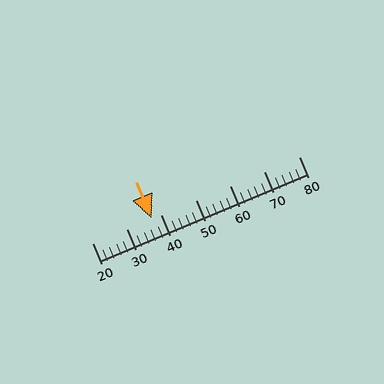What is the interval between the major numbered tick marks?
The major tick marks are spaced 10 units apart.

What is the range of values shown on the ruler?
The ruler shows values from 20 to 80.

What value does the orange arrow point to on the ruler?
The orange arrow points to approximately 37.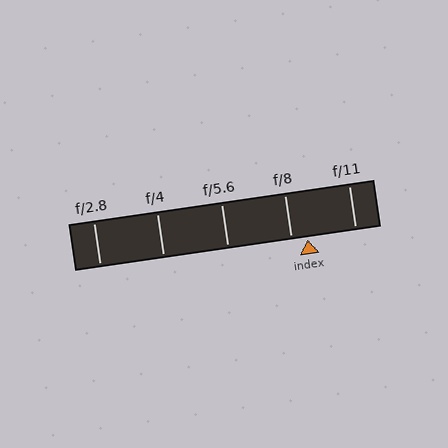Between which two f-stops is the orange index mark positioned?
The index mark is between f/8 and f/11.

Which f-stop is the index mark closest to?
The index mark is closest to f/8.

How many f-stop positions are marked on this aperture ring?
There are 5 f-stop positions marked.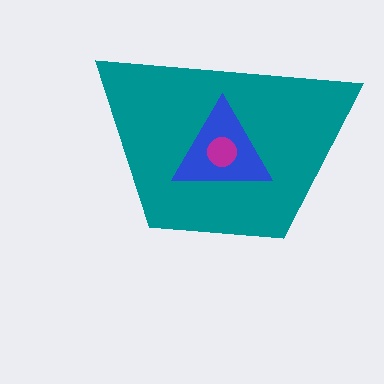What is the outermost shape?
The teal trapezoid.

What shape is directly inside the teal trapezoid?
The blue triangle.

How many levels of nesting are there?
3.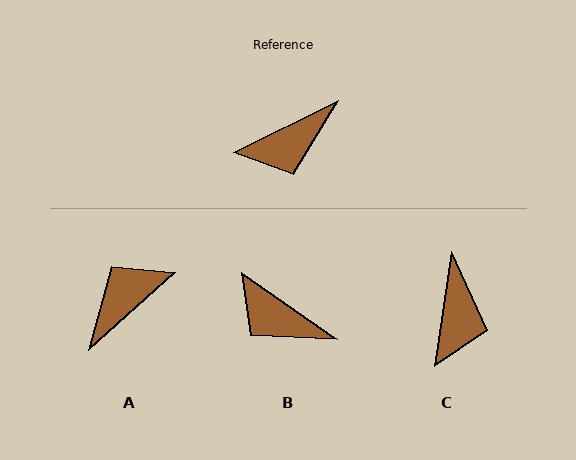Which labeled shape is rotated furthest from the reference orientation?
A, about 164 degrees away.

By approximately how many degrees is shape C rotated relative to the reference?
Approximately 55 degrees counter-clockwise.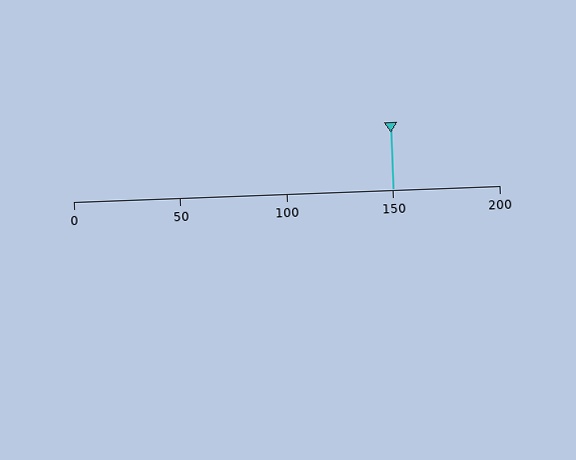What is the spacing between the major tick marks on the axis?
The major ticks are spaced 50 apart.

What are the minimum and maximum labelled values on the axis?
The axis runs from 0 to 200.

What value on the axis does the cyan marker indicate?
The marker indicates approximately 150.